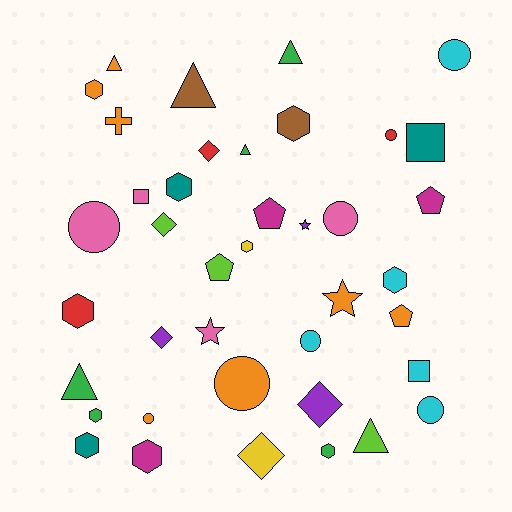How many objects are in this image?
There are 40 objects.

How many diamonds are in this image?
There are 5 diamonds.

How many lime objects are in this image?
There are 3 lime objects.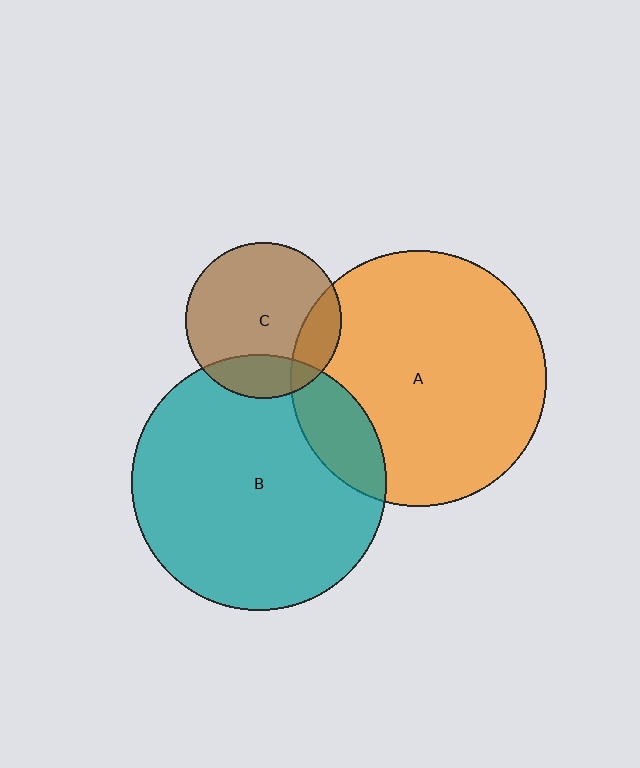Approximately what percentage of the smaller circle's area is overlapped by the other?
Approximately 20%.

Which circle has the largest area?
Circle A (orange).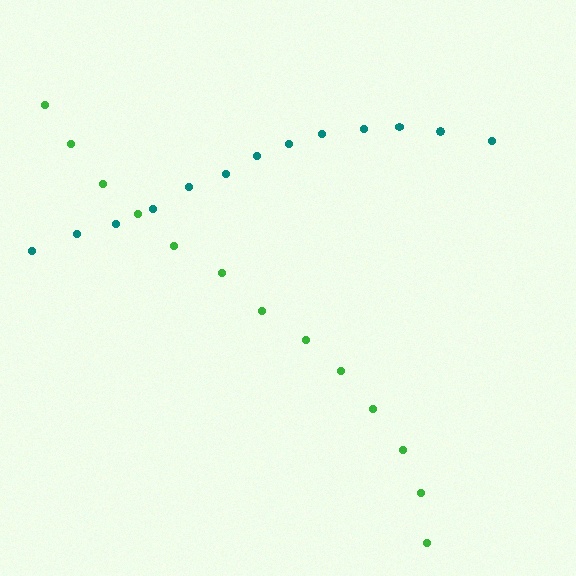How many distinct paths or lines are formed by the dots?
There are 2 distinct paths.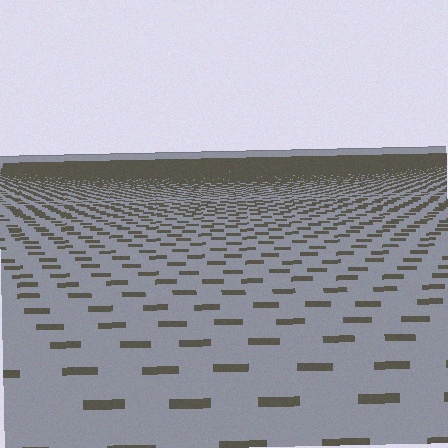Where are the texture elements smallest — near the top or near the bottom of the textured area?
Near the top.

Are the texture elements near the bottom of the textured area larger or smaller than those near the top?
Larger. Near the bottom, elements are closer to the viewer and appear at a bigger on-screen size.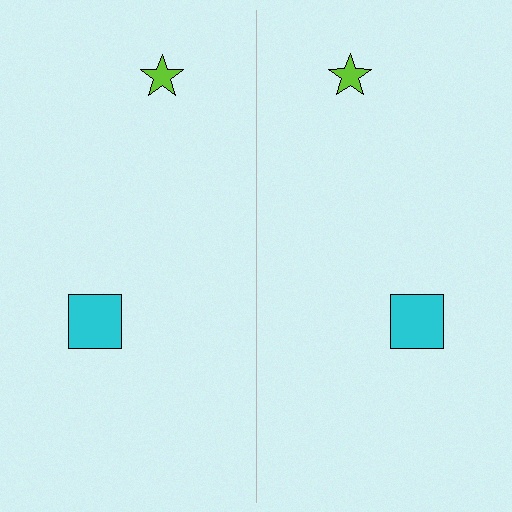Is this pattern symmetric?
Yes, this pattern has bilateral (reflection) symmetry.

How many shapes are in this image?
There are 4 shapes in this image.